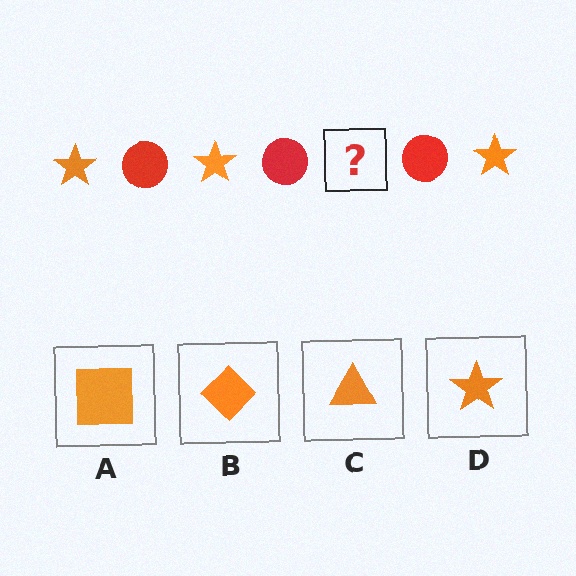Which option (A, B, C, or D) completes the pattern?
D.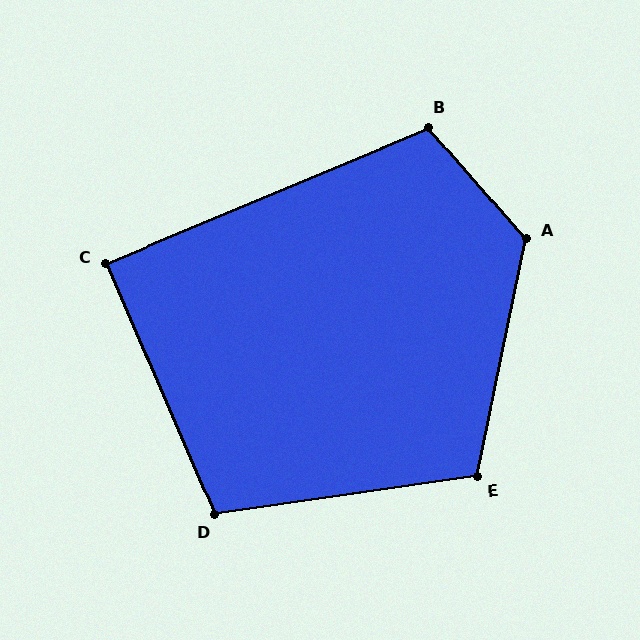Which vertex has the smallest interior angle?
C, at approximately 90 degrees.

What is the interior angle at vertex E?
Approximately 110 degrees (obtuse).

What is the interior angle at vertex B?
Approximately 108 degrees (obtuse).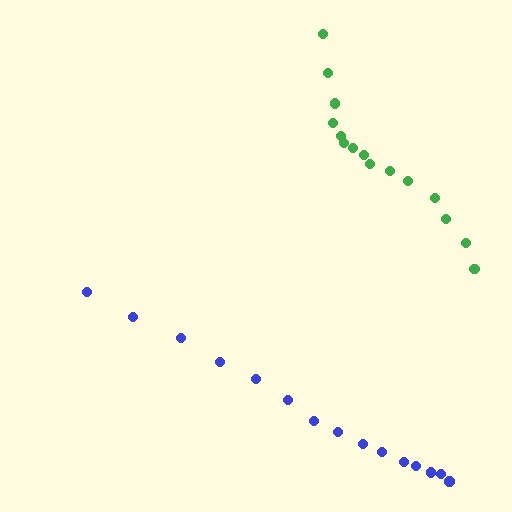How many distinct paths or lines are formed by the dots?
There are 2 distinct paths.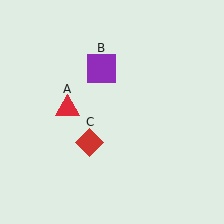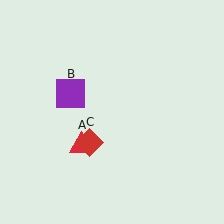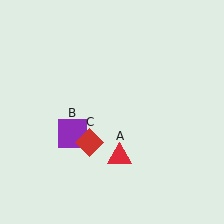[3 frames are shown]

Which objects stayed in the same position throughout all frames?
Red diamond (object C) remained stationary.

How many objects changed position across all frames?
2 objects changed position: red triangle (object A), purple square (object B).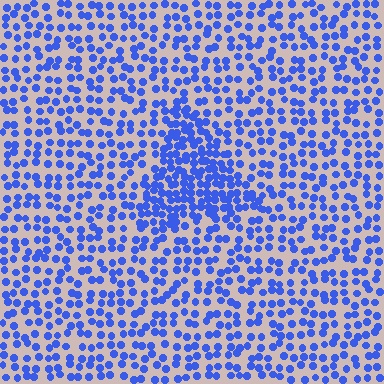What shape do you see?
I see a triangle.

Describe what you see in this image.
The image contains small blue elements arranged at two different densities. A triangle-shaped region is visible where the elements are more densely packed than the surrounding area.